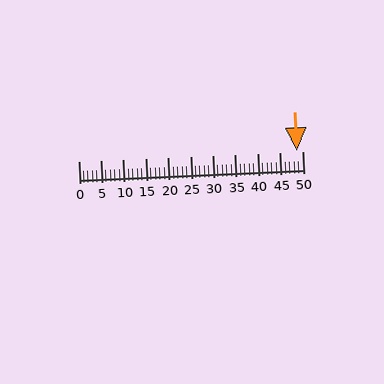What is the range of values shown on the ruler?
The ruler shows values from 0 to 50.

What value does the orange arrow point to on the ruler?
The orange arrow points to approximately 49.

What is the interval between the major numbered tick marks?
The major tick marks are spaced 5 units apart.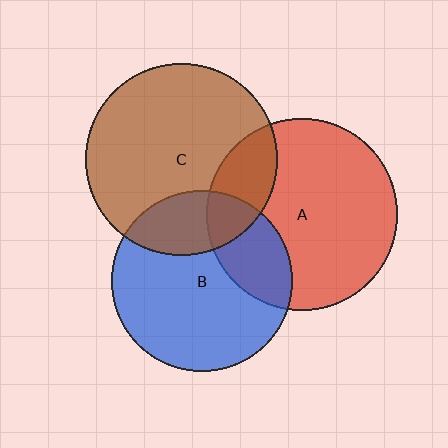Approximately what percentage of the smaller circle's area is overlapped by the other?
Approximately 25%.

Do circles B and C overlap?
Yes.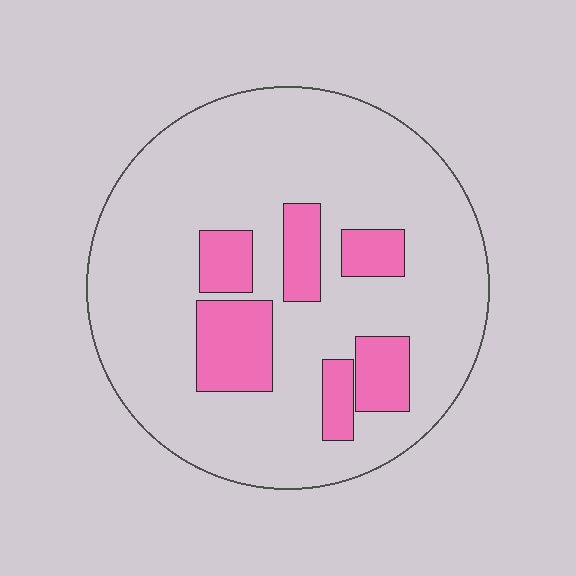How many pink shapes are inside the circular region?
6.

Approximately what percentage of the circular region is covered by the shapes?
Approximately 20%.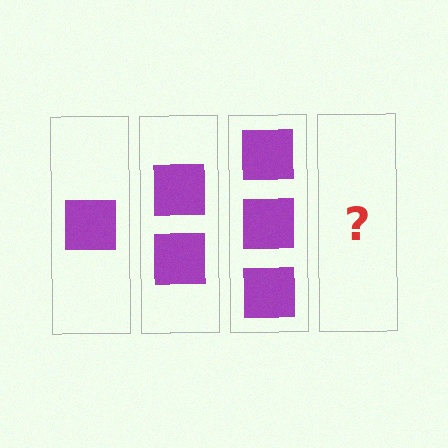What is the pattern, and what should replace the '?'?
The pattern is that each step adds one more square. The '?' should be 4 squares.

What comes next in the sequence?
The next element should be 4 squares.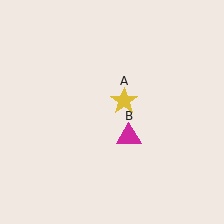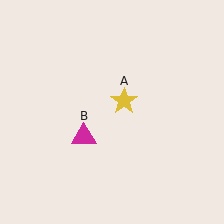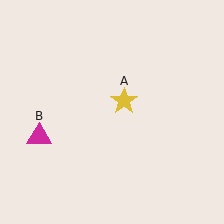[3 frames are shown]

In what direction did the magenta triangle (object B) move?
The magenta triangle (object B) moved left.